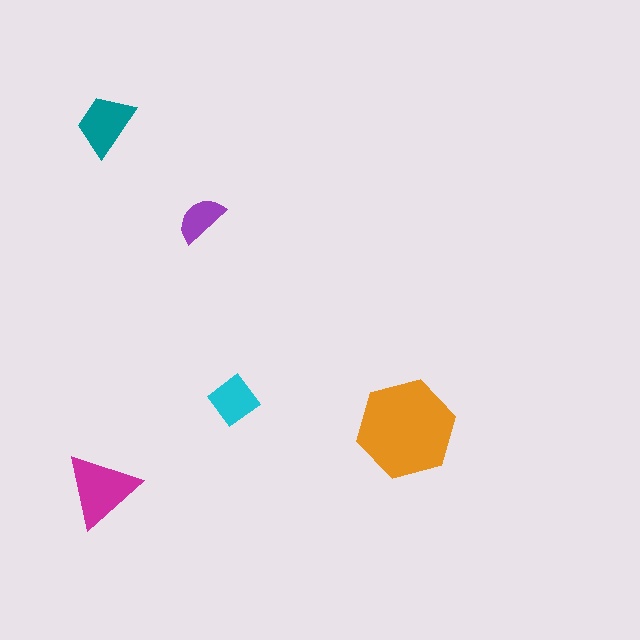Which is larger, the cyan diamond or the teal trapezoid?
The teal trapezoid.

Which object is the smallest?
The purple semicircle.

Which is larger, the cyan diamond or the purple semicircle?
The cyan diamond.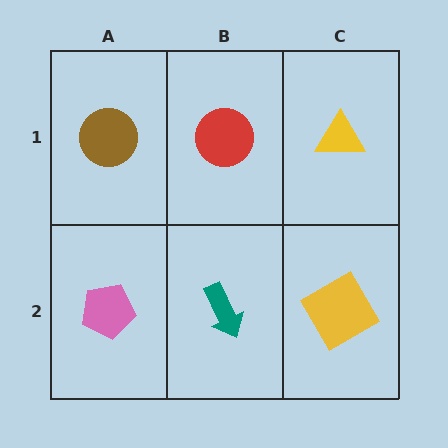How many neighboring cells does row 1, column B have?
3.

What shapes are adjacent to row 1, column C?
A yellow diamond (row 2, column C), a red circle (row 1, column B).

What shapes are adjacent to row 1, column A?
A pink pentagon (row 2, column A), a red circle (row 1, column B).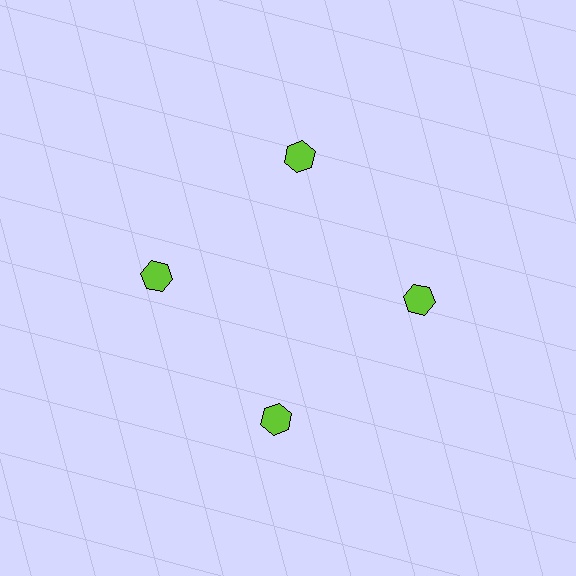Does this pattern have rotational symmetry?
Yes, this pattern has 4-fold rotational symmetry. It looks the same after rotating 90 degrees around the center.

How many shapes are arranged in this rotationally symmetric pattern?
There are 4 shapes, arranged in 4 groups of 1.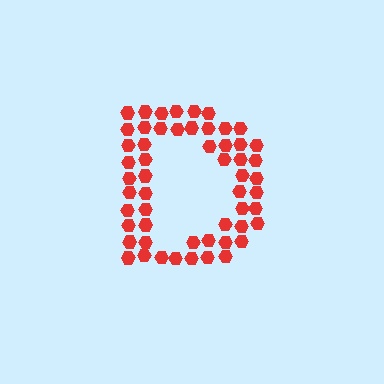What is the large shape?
The large shape is the letter D.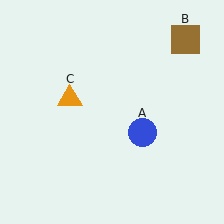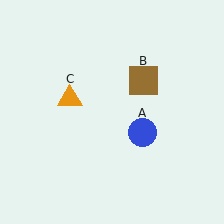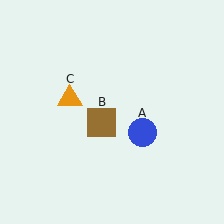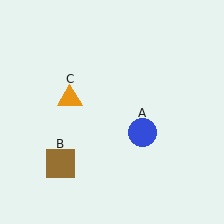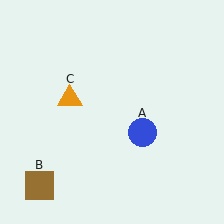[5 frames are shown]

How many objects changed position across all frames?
1 object changed position: brown square (object B).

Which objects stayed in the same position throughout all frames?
Blue circle (object A) and orange triangle (object C) remained stationary.